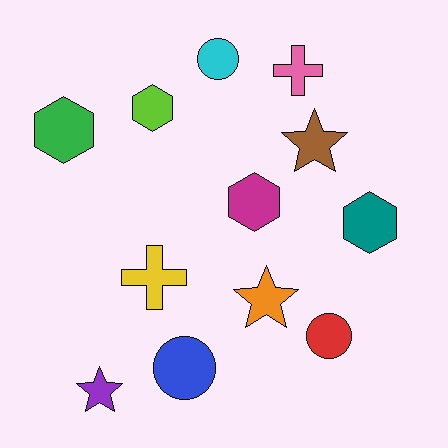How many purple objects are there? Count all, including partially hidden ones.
There is 1 purple object.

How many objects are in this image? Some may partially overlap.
There are 12 objects.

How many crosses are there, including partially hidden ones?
There are 2 crosses.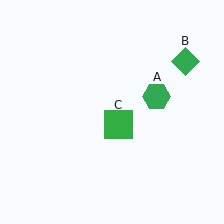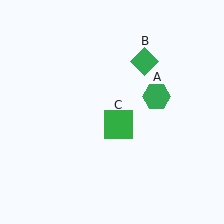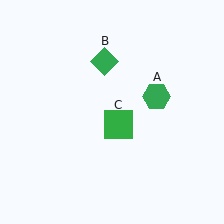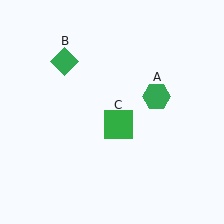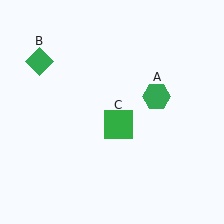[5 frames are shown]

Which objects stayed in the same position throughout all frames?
Green hexagon (object A) and green square (object C) remained stationary.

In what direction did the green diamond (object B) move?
The green diamond (object B) moved left.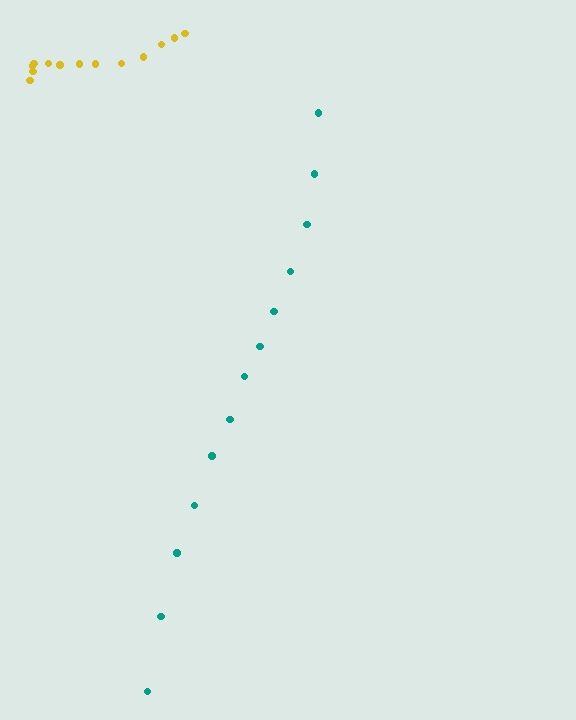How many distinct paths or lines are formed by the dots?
There are 2 distinct paths.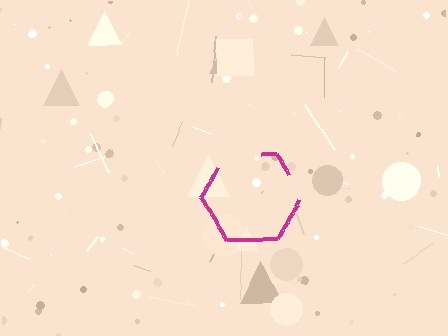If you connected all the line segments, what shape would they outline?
They would outline a hexagon.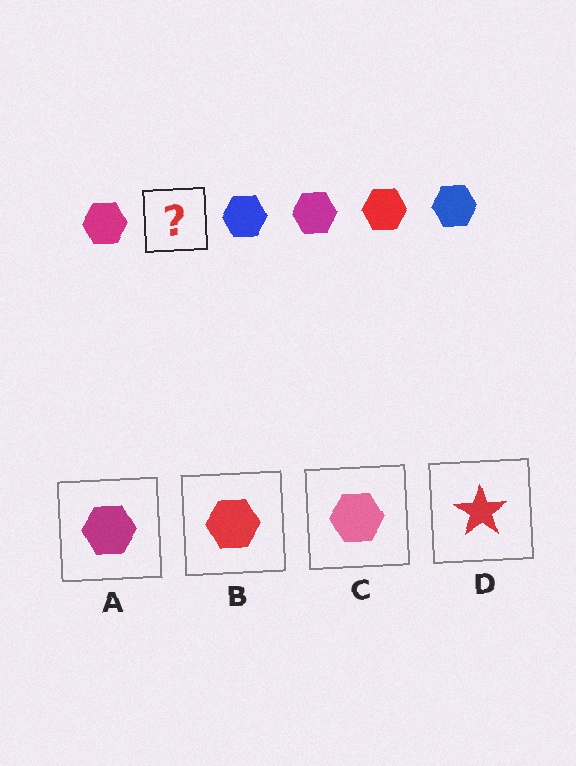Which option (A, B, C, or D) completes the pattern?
B.